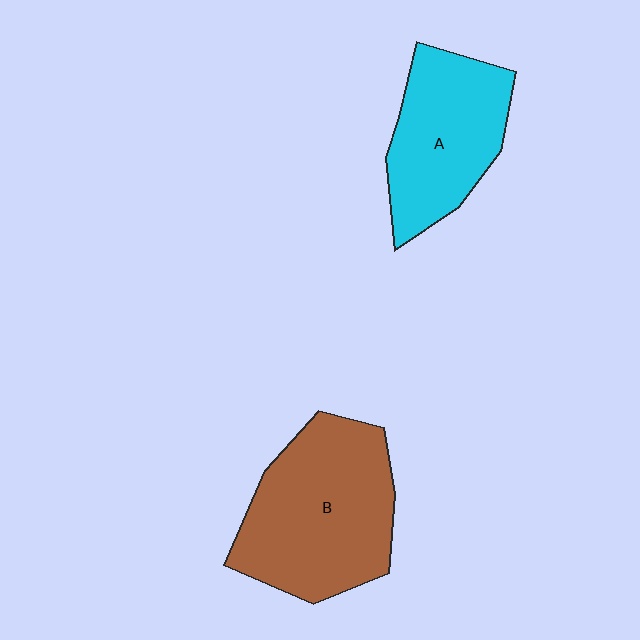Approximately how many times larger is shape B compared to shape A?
Approximately 1.3 times.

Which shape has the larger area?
Shape B (brown).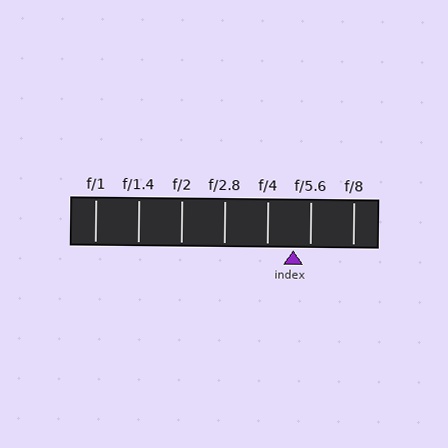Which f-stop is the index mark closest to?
The index mark is closest to f/5.6.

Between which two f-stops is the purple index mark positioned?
The index mark is between f/4 and f/5.6.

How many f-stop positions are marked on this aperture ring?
There are 7 f-stop positions marked.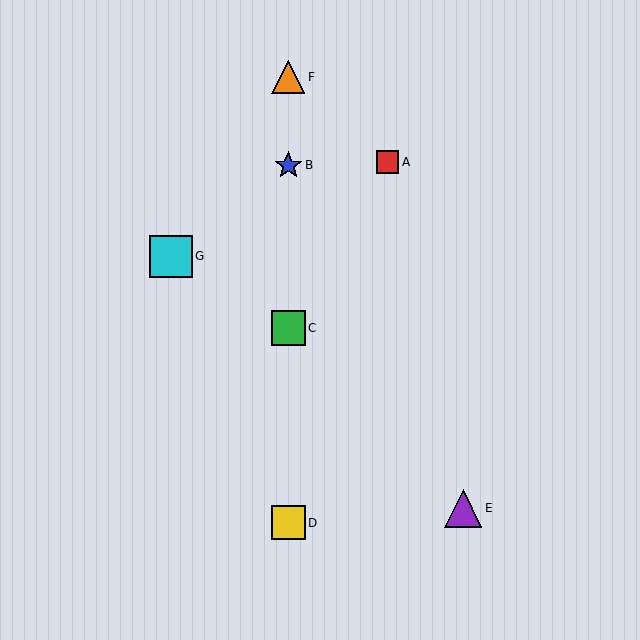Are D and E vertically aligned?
No, D is at x≈288 and E is at x≈463.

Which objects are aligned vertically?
Objects B, C, D, F are aligned vertically.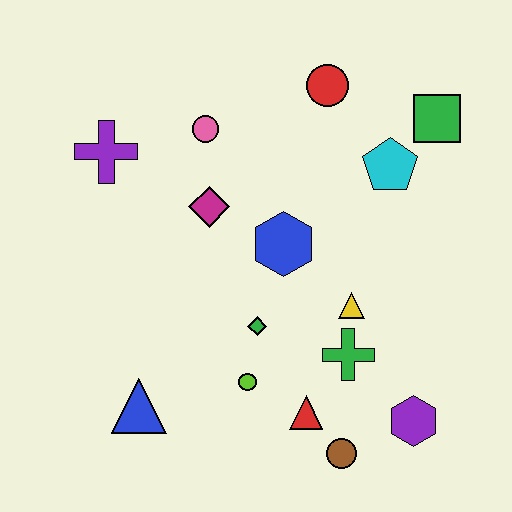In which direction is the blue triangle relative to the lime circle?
The blue triangle is to the left of the lime circle.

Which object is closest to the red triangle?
The brown circle is closest to the red triangle.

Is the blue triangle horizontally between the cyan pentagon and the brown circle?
No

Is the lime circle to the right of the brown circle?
No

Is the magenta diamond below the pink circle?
Yes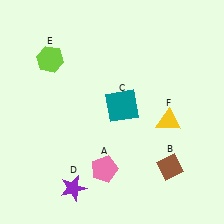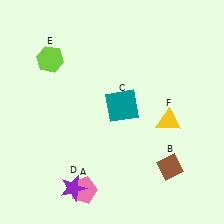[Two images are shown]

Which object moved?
The pink pentagon (A) moved down.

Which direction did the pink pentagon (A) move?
The pink pentagon (A) moved down.